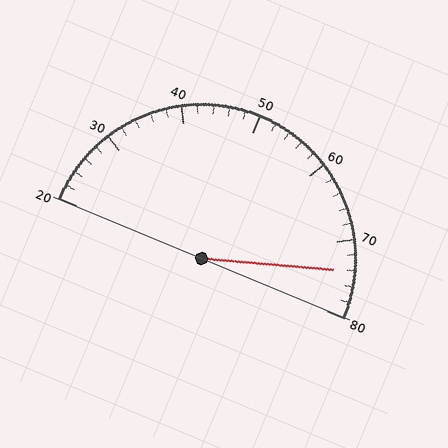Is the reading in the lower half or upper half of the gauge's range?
The reading is in the upper half of the range (20 to 80).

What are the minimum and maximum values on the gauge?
The gauge ranges from 20 to 80.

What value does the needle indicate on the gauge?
The needle indicates approximately 74.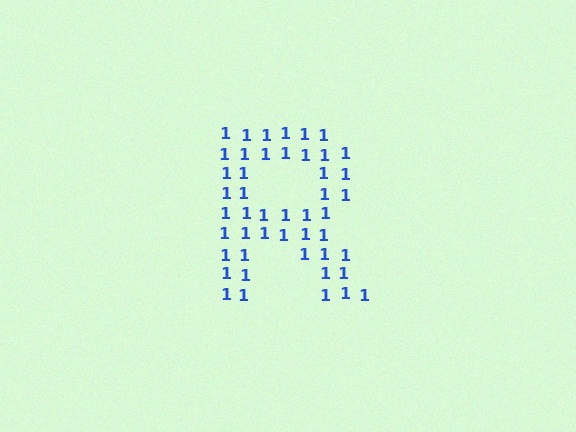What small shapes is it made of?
It is made of small digit 1's.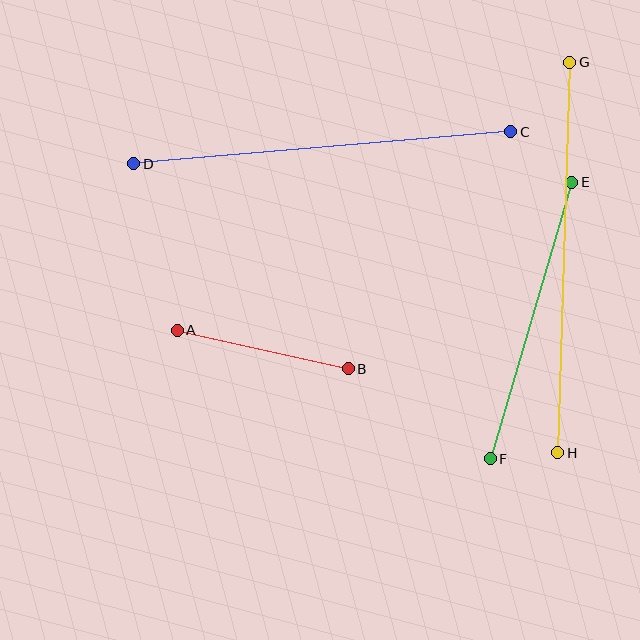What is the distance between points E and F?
The distance is approximately 289 pixels.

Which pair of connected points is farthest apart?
Points G and H are farthest apart.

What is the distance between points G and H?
The distance is approximately 391 pixels.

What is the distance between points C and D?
The distance is approximately 378 pixels.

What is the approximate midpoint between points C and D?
The midpoint is at approximately (322, 148) pixels.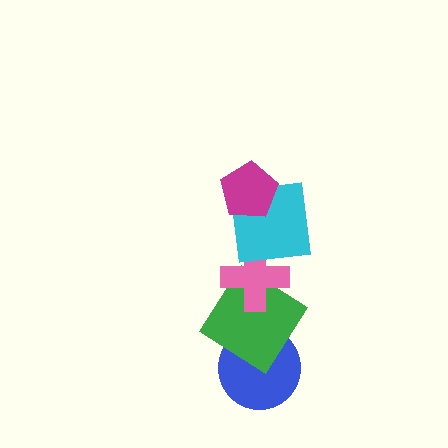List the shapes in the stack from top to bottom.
From top to bottom: the magenta pentagon, the cyan square, the pink cross, the green diamond, the blue circle.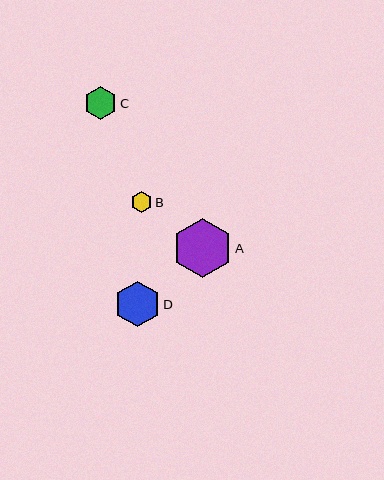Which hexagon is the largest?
Hexagon A is the largest with a size of approximately 60 pixels.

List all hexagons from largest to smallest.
From largest to smallest: A, D, C, B.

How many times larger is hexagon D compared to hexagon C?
Hexagon D is approximately 1.4 times the size of hexagon C.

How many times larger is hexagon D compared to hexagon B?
Hexagon D is approximately 2.1 times the size of hexagon B.